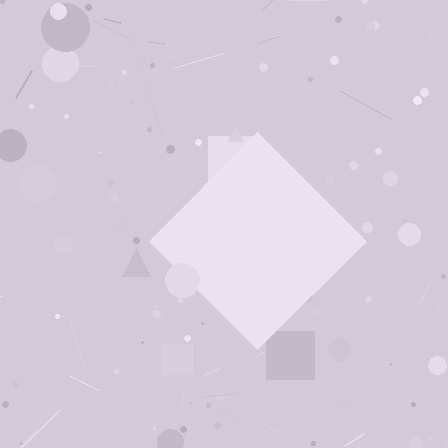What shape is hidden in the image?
A diamond is hidden in the image.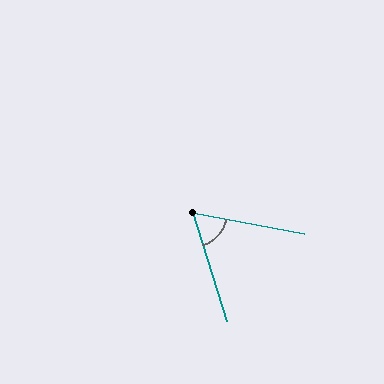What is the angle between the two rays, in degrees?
Approximately 62 degrees.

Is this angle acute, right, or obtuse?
It is acute.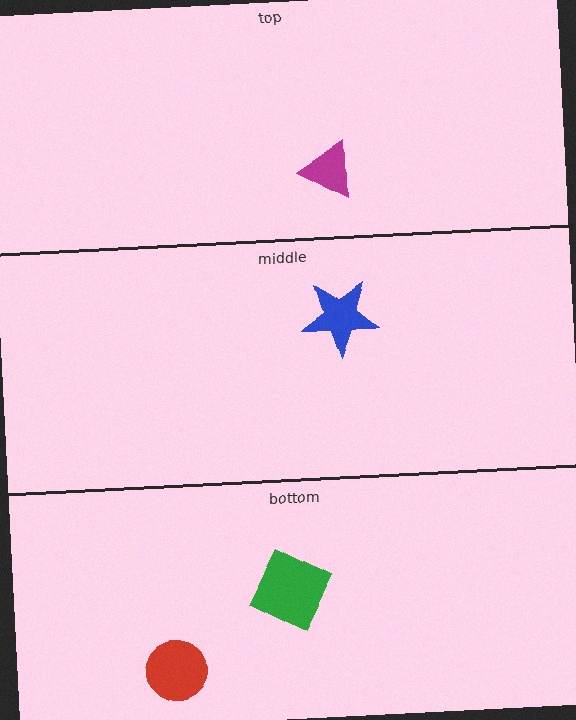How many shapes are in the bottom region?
2.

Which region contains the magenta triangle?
The top region.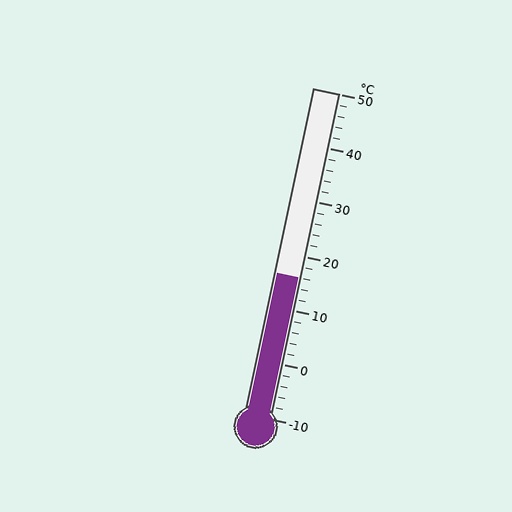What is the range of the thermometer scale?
The thermometer scale ranges from -10°C to 50°C.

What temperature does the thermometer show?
The thermometer shows approximately 16°C.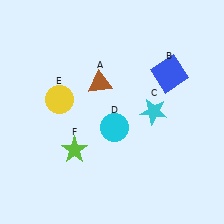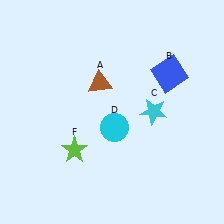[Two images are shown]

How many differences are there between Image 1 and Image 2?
There is 1 difference between the two images.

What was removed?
The yellow circle (E) was removed in Image 2.